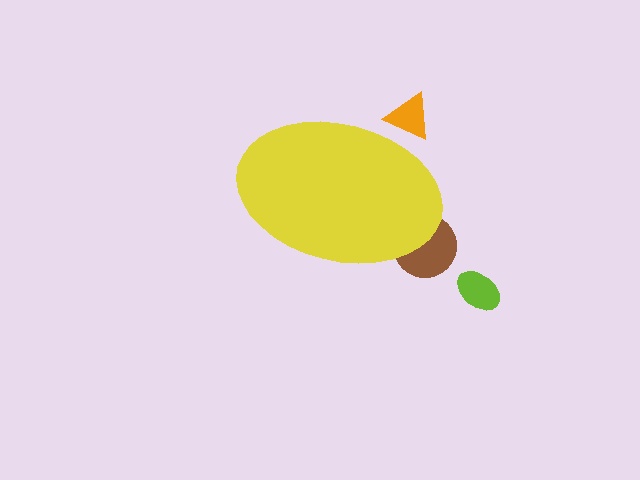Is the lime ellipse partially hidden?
No, the lime ellipse is fully visible.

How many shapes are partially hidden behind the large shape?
2 shapes are partially hidden.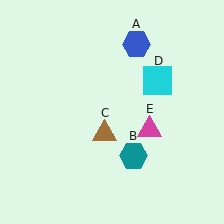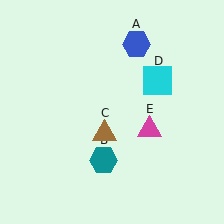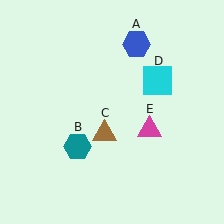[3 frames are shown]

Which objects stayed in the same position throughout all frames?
Blue hexagon (object A) and brown triangle (object C) and cyan square (object D) and magenta triangle (object E) remained stationary.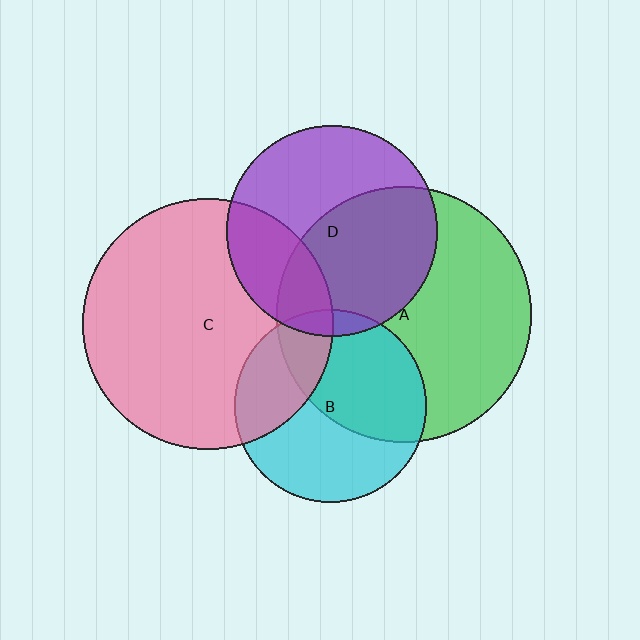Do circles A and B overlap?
Yes.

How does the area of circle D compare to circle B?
Approximately 1.2 times.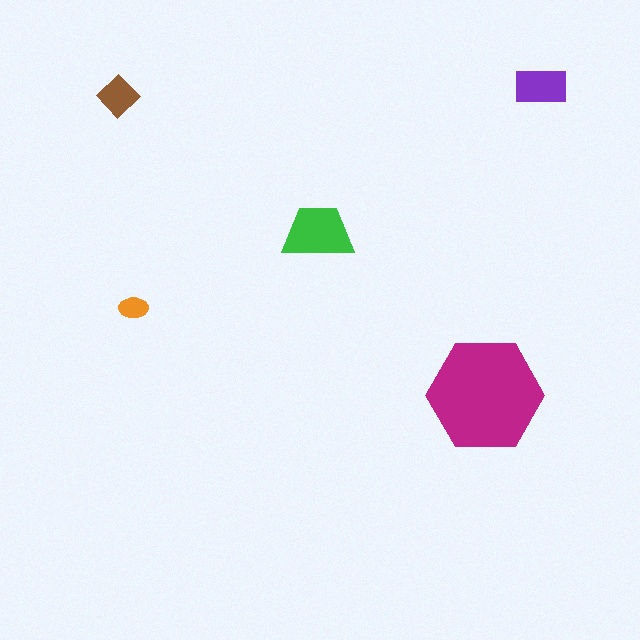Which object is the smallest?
The orange ellipse.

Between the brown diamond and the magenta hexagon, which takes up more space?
The magenta hexagon.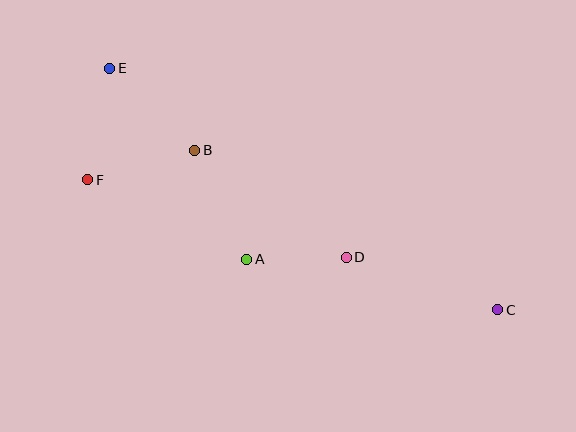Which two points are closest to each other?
Points A and D are closest to each other.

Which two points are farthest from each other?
Points C and E are farthest from each other.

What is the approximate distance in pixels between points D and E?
The distance between D and E is approximately 303 pixels.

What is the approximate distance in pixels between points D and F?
The distance between D and F is approximately 270 pixels.